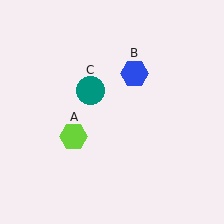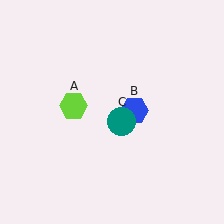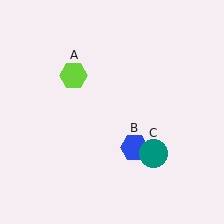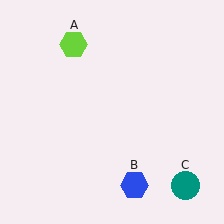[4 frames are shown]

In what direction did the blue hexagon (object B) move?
The blue hexagon (object B) moved down.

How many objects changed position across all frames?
3 objects changed position: lime hexagon (object A), blue hexagon (object B), teal circle (object C).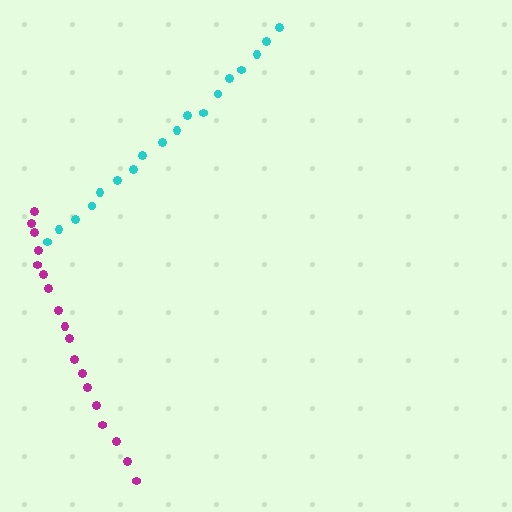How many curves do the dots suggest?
There are 2 distinct paths.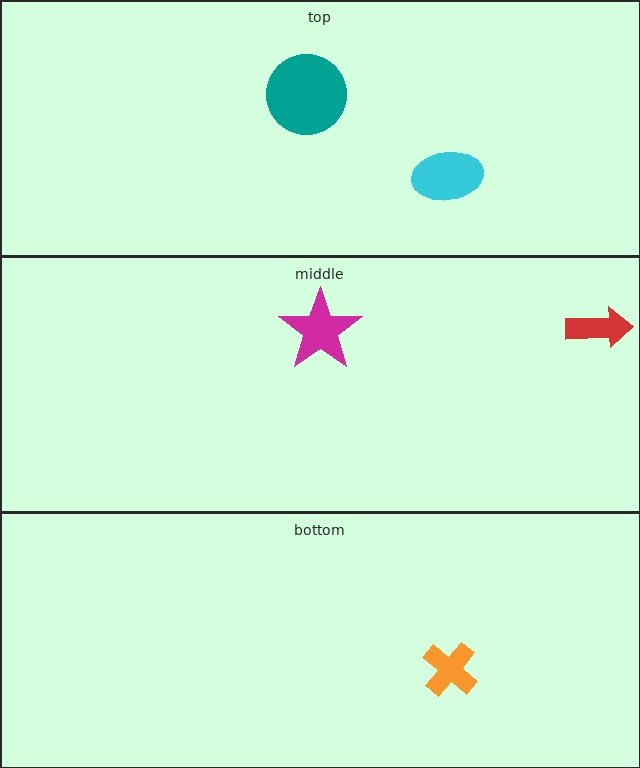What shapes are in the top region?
The teal circle, the cyan ellipse.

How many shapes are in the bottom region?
1.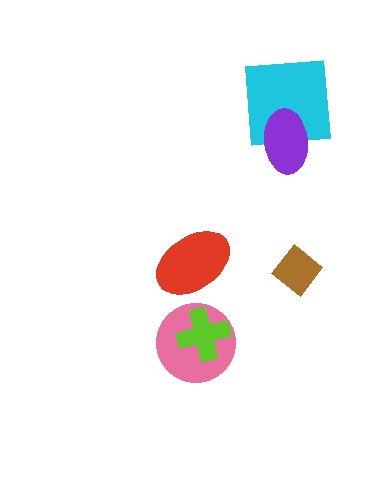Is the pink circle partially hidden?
Yes, it is partially covered by another shape.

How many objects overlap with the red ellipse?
0 objects overlap with the red ellipse.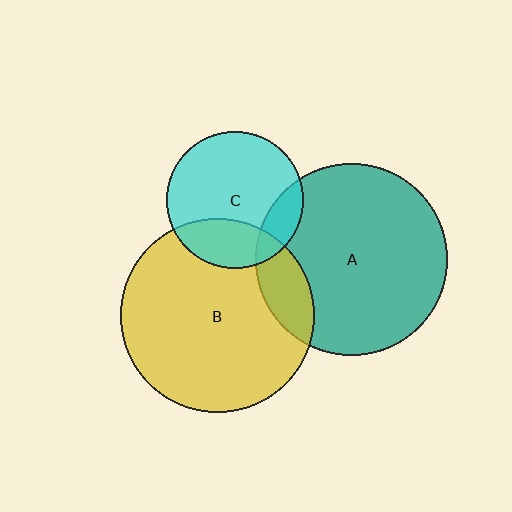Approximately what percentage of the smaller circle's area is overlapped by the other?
Approximately 15%.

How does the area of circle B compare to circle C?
Approximately 2.0 times.